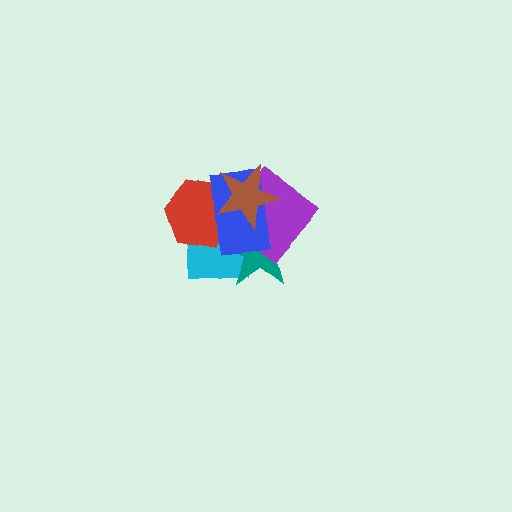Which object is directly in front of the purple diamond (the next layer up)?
The blue rectangle is directly in front of the purple diamond.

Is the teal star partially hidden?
Yes, it is partially covered by another shape.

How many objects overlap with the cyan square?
5 objects overlap with the cyan square.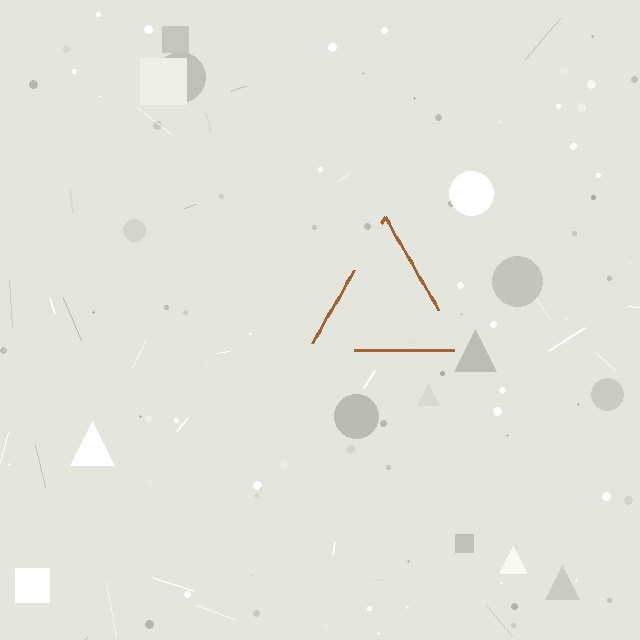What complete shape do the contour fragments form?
The contour fragments form a triangle.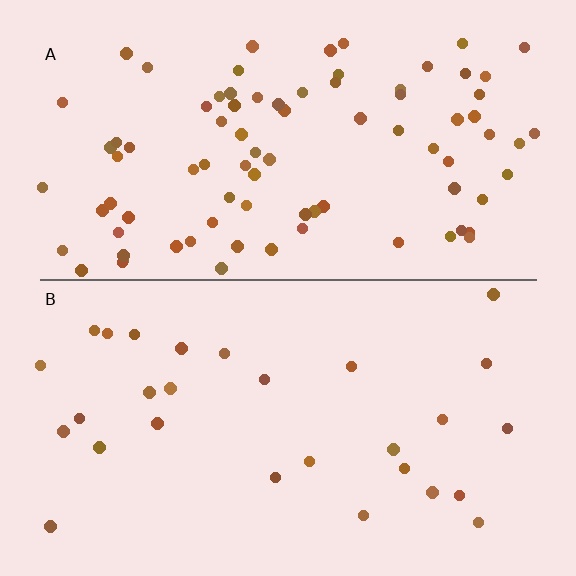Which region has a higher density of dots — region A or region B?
A (the top).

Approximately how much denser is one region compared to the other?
Approximately 3.0× — region A over region B.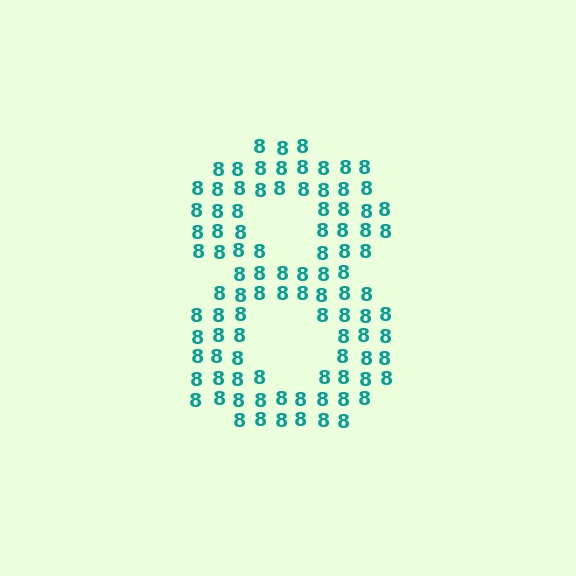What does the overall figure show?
The overall figure shows the digit 8.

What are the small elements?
The small elements are digit 8's.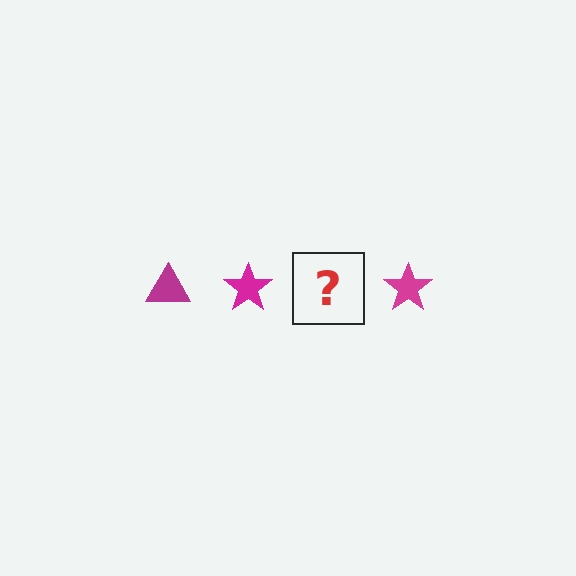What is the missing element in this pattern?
The missing element is a magenta triangle.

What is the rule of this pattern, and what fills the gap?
The rule is that the pattern cycles through triangle, star shapes in magenta. The gap should be filled with a magenta triangle.